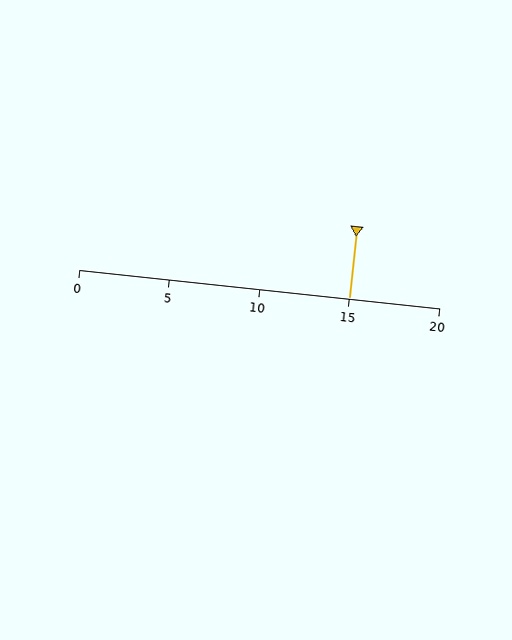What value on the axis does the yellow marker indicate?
The marker indicates approximately 15.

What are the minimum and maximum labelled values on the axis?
The axis runs from 0 to 20.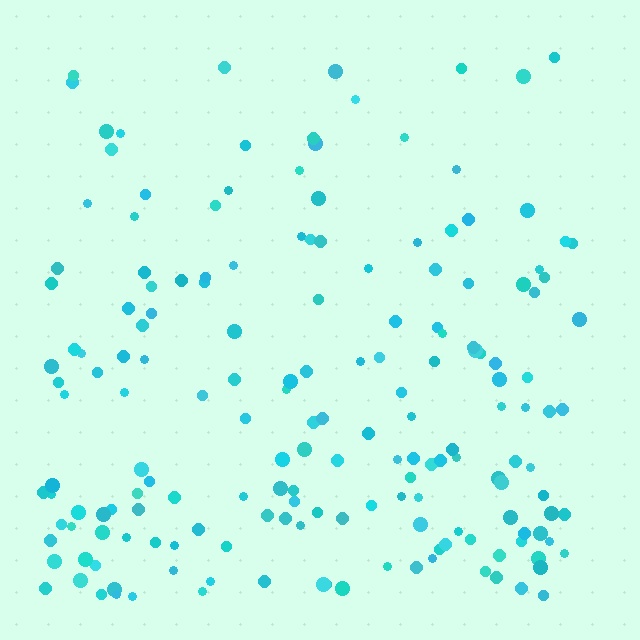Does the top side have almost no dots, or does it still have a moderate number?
Still a moderate number, just noticeably fewer than the bottom.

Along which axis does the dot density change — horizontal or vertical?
Vertical.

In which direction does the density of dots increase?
From top to bottom, with the bottom side densest.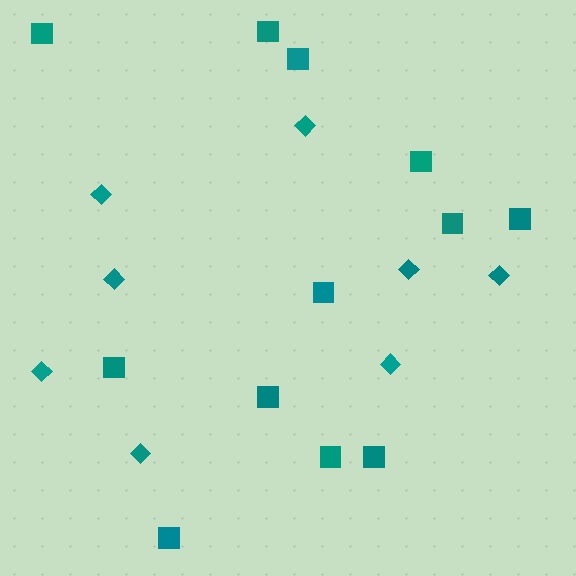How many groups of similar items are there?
There are 2 groups: one group of squares (12) and one group of diamonds (8).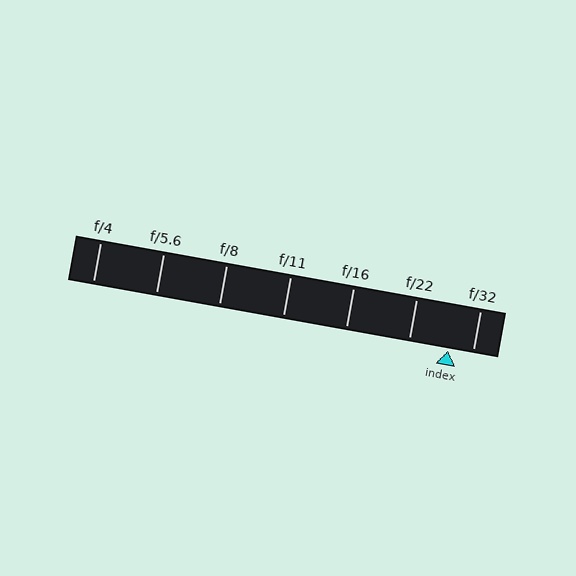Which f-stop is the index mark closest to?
The index mark is closest to f/32.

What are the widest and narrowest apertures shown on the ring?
The widest aperture shown is f/4 and the narrowest is f/32.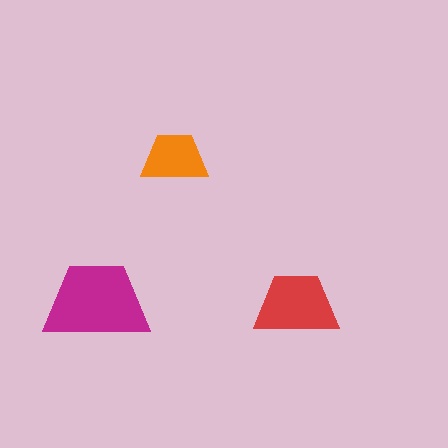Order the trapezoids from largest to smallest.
the magenta one, the red one, the orange one.